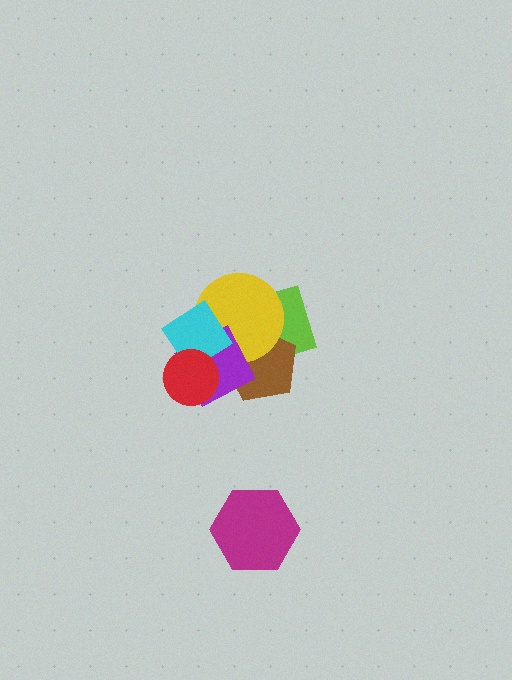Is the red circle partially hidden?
No, no other shape covers it.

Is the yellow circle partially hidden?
Yes, it is partially covered by another shape.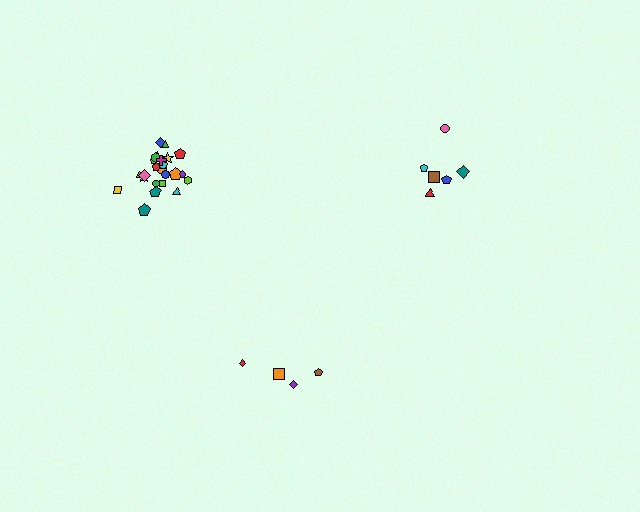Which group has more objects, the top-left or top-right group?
The top-left group.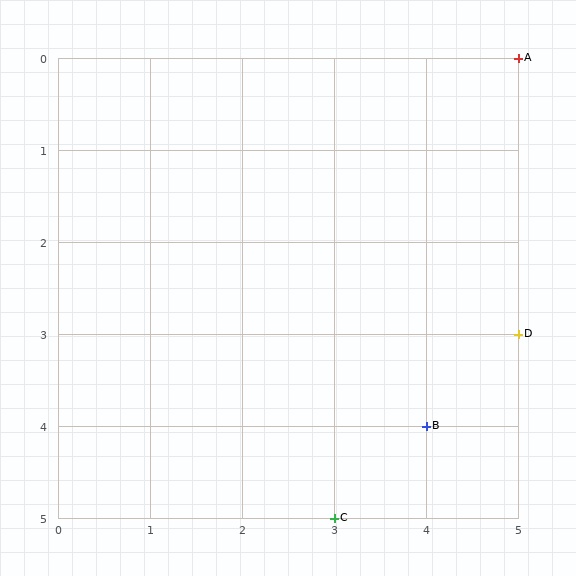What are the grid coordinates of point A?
Point A is at grid coordinates (5, 0).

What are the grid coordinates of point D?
Point D is at grid coordinates (5, 3).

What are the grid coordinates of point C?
Point C is at grid coordinates (3, 5).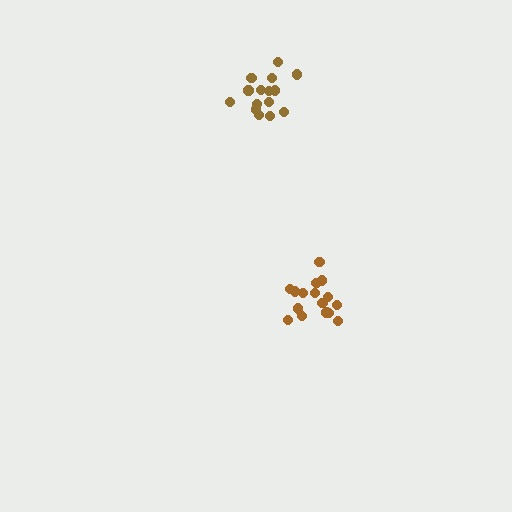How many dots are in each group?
Group 1: 16 dots, Group 2: 15 dots (31 total).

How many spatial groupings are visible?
There are 2 spatial groupings.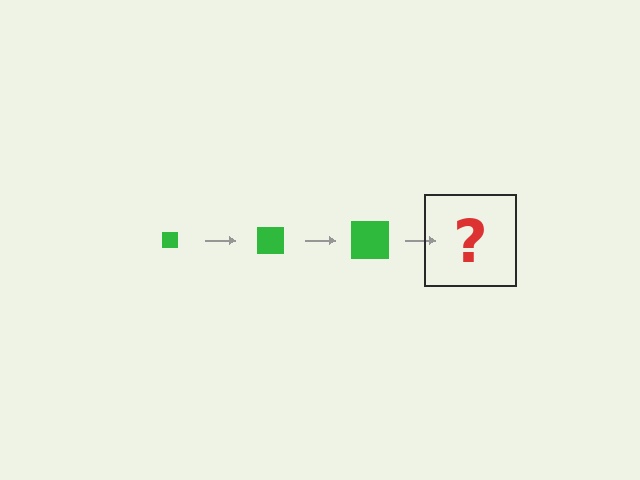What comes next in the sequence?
The next element should be a green square, larger than the previous one.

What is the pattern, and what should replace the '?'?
The pattern is that the square gets progressively larger each step. The '?' should be a green square, larger than the previous one.